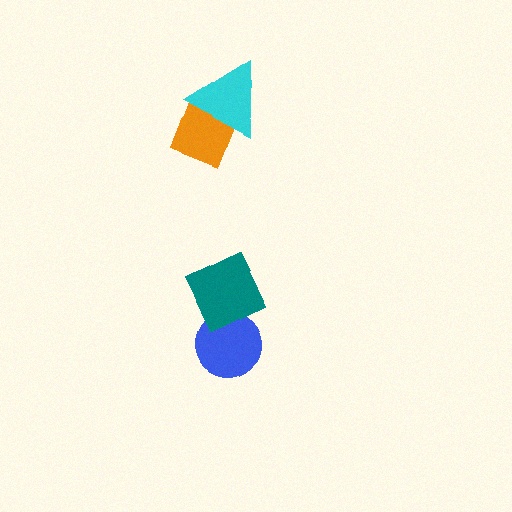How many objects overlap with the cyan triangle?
1 object overlaps with the cyan triangle.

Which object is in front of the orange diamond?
The cyan triangle is in front of the orange diamond.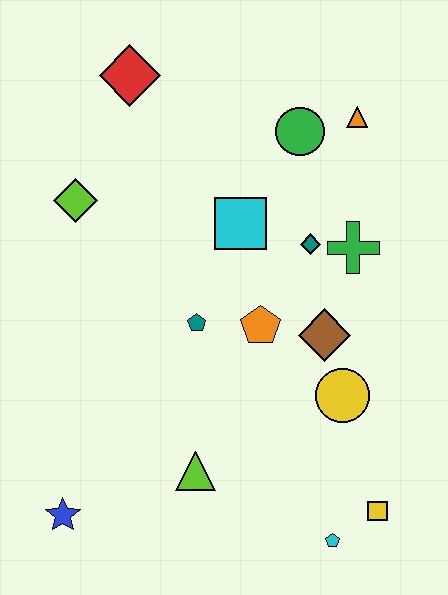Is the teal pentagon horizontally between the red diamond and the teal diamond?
Yes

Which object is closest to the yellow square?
The cyan pentagon is closest to the yellow square.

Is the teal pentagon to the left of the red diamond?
No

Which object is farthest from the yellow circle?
The red diamond is farthest from the yellow circle.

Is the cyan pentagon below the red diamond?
Yes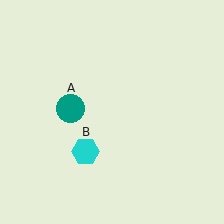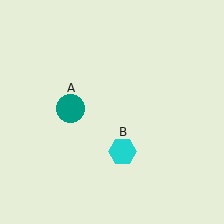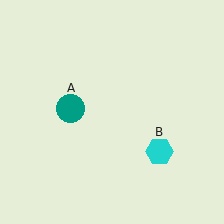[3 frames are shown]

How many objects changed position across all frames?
1 object changed position: cyan hexagon (object B).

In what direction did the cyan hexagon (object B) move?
The cyan hexagon (object B) moved right.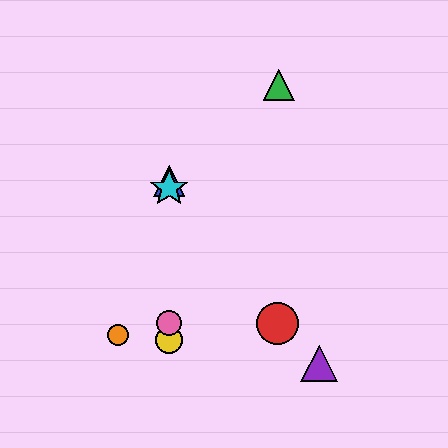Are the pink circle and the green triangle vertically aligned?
No, the pink circle is at x≈169 and the green triangle is at x≈279.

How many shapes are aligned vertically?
4 shapes (the blue triangle, the yellow circle, the cyan star, the pink circle) are aligned vertically.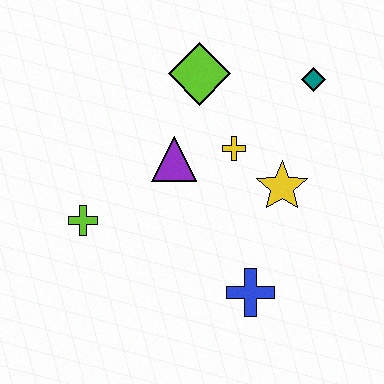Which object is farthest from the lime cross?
The teal diamond is farthest from the lime cross.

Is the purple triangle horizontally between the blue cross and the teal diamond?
No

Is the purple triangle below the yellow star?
No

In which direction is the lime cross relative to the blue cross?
The lime cross is to the left of the blue cross.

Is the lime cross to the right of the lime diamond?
No